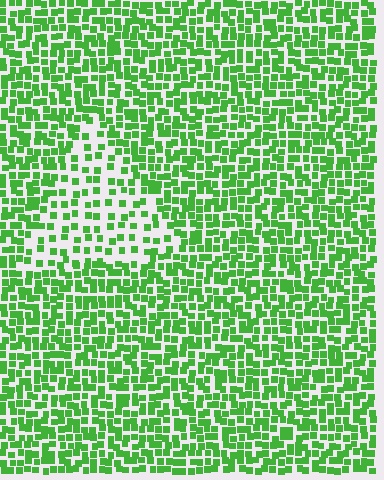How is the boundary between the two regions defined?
The boundary is defined by a change in element density (approximately 2.0x ratio). All elements are the same color, size, and shape.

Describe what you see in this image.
The image contains small green elements arranged at two different densities. A triangle-shaped region is visible where the elements are less densely packed than the surrounding area.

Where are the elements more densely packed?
The elements are more densely packed outside the triangle boundary.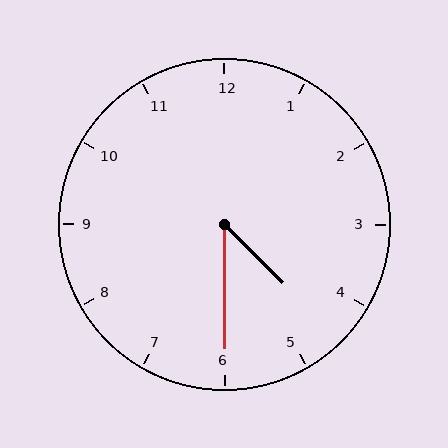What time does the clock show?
4:30.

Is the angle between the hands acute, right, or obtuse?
It is acute.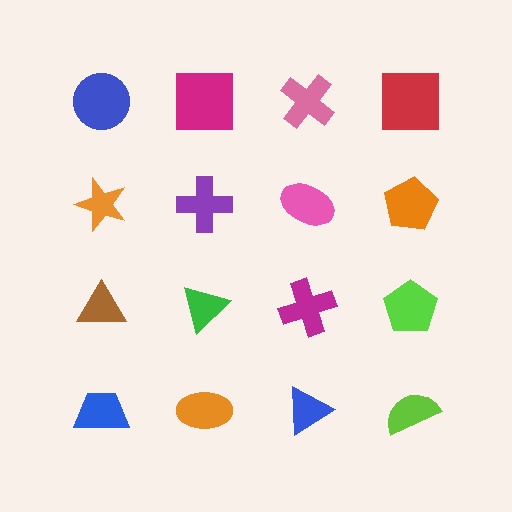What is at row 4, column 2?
An orange ellipse.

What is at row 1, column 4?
A red square.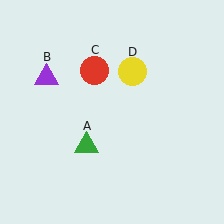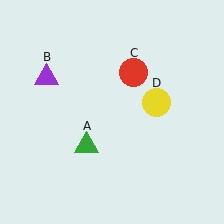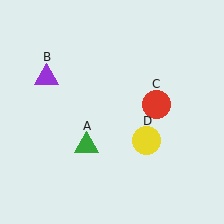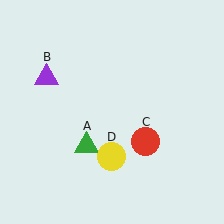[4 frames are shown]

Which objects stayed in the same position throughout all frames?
Green triangle (object A) and purple triangle (object B) remained stationary.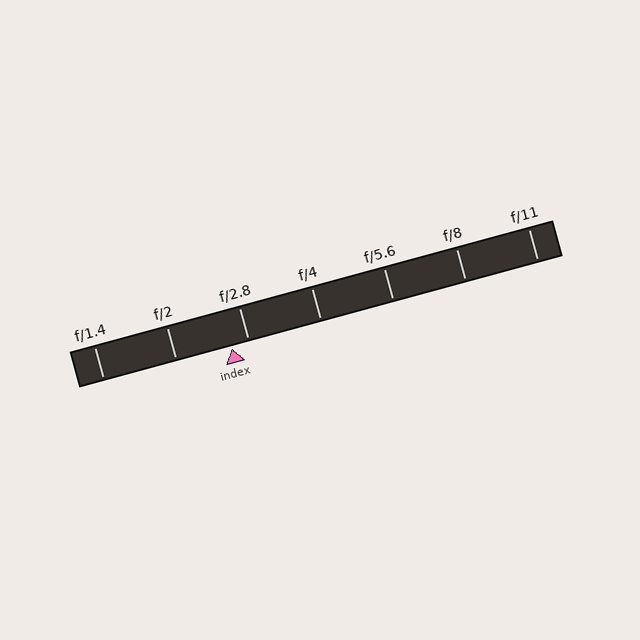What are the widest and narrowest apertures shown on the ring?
The widest aperture shown is f/1.4 and the narrowest is f/11.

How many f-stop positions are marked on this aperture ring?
There are 7 f-stop positions marked.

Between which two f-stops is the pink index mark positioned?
The index mark is between f/2 and f/2.8.